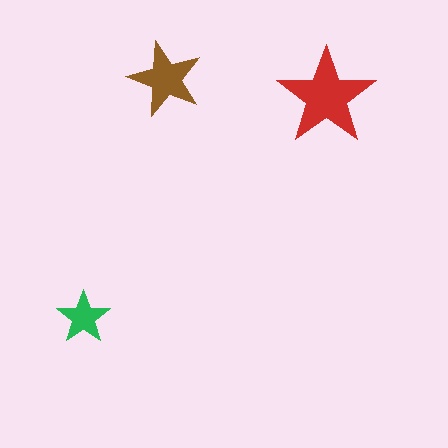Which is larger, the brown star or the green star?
The brown one.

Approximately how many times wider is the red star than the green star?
About 2 times wider.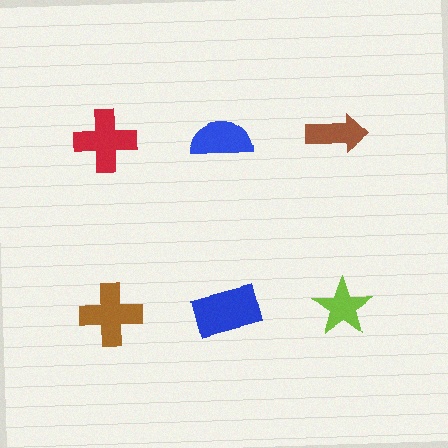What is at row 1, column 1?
A red cross.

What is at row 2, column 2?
A blue rectangle.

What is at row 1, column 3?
A brown arrow.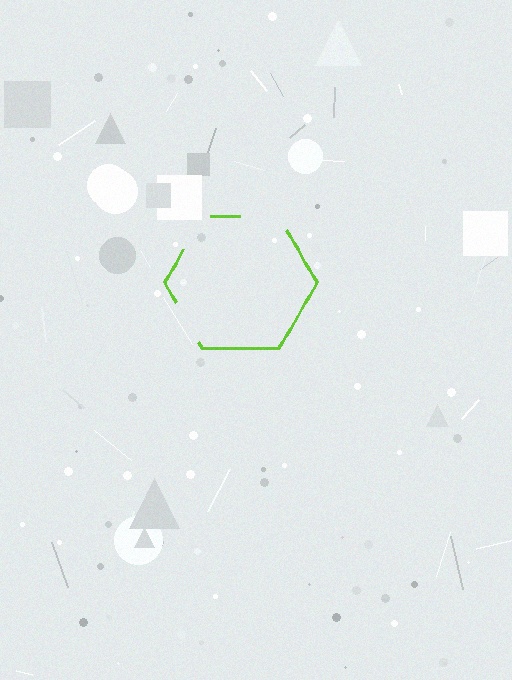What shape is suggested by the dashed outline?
The dashed outline suggests a hexagon.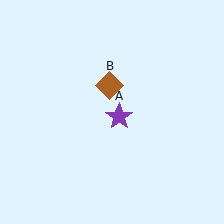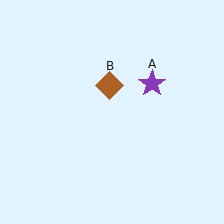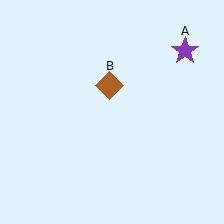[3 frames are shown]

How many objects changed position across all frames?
1 object changed position: purple star (object A).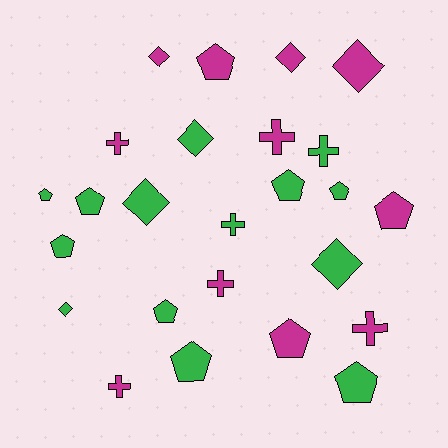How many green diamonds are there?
There are 4 green diamonds.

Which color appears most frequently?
Green, with 14 objects.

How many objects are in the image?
There are 25 objects.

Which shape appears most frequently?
Pentagon, with 11 objects.